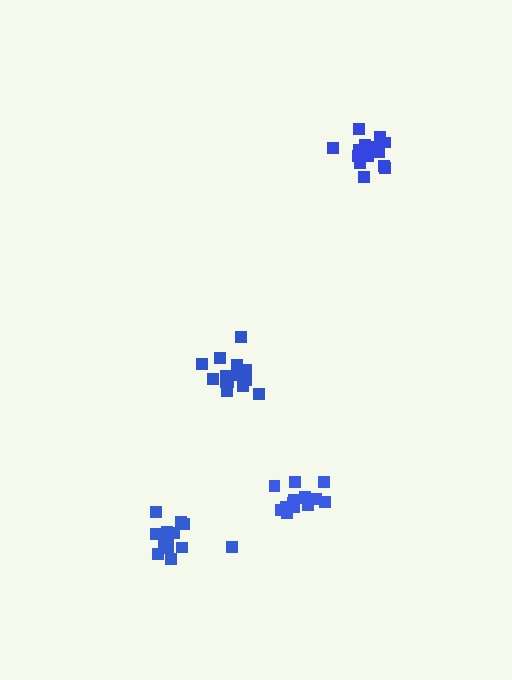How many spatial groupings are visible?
There are 4 spatial groupings.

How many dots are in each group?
Group 1: 15 dots, Group 2: 15 dots, Group 3: 14 dots, Group 4: 14 dots (58 total).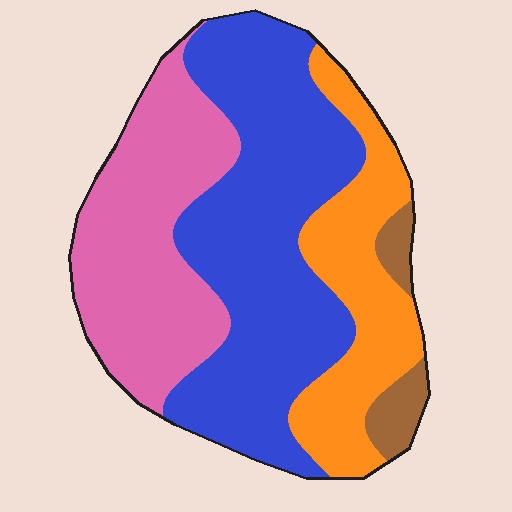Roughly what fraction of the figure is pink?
Pink takes up between a quarter and a half of the figure.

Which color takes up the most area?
Blue, at roughly 45%.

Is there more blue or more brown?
Blue.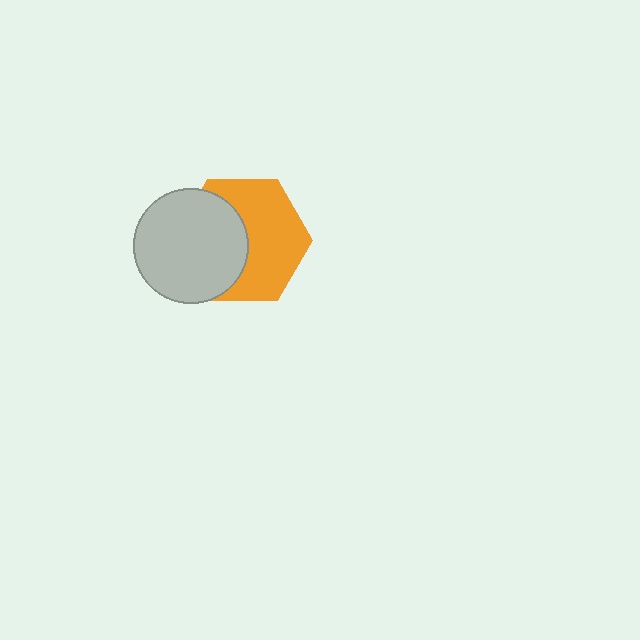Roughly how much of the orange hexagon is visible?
About half of it is visible (roughly 57%).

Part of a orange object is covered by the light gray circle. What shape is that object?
It is a hexagon.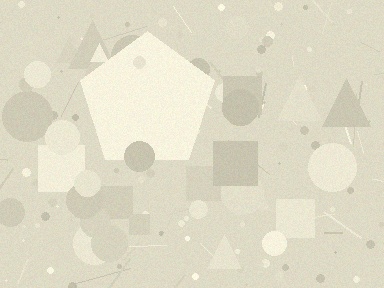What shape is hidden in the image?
A pentagon is hidden in the image.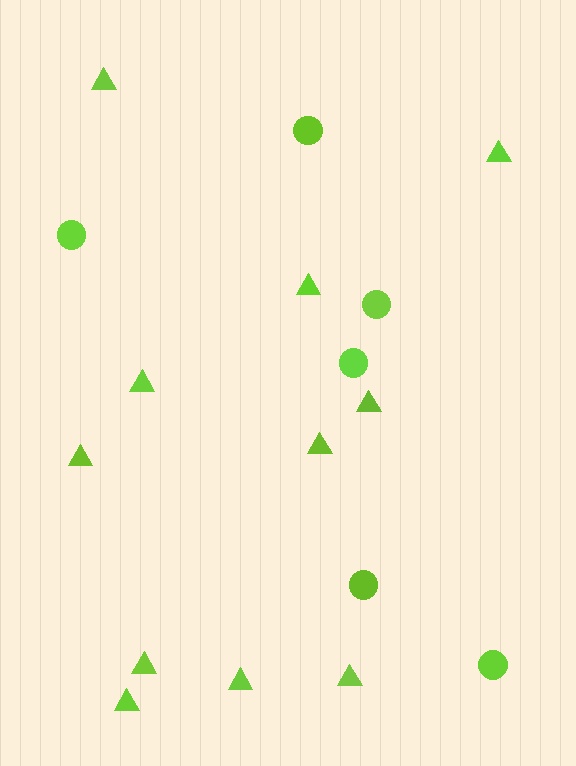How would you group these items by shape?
There are 2 groups: one group of circles (6) and one group of triangles (11).